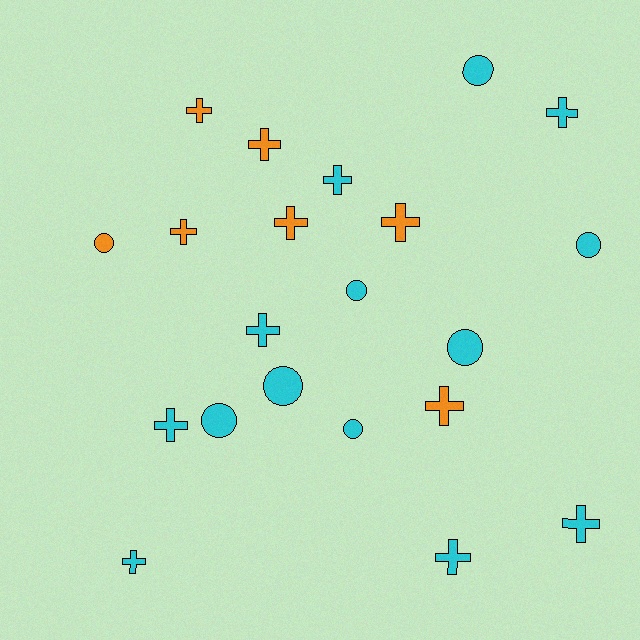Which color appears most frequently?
Cyan, with 14 objects.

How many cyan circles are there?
There are 7 cyan circles.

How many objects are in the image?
There are 21 objects.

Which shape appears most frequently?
Cross, with 13 objects.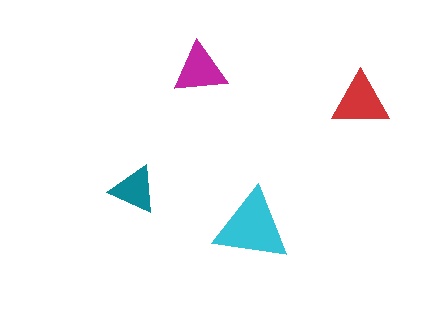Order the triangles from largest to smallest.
the cyan one, the red one, the magenta one, the teal one.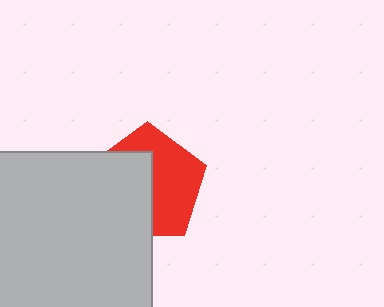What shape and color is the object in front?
The object in front is a light gray square.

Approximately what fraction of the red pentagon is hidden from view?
Roughly 49% of the red pentagon is hidden behind the light gray square.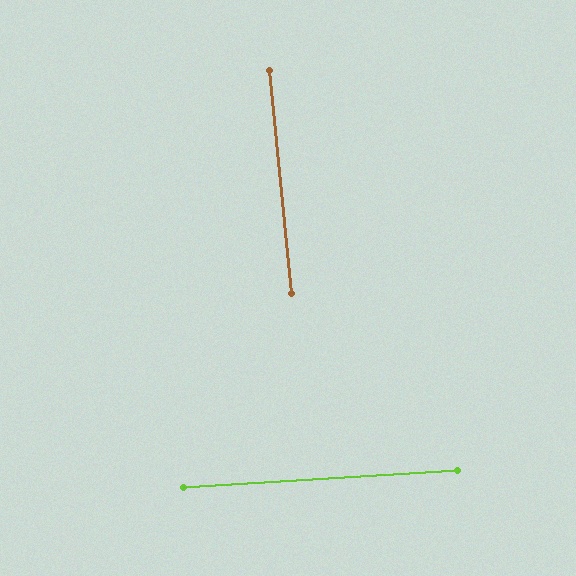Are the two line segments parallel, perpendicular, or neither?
Perpendicular — they meet at approximately 88°.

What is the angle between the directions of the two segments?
Approximately 88 degrees.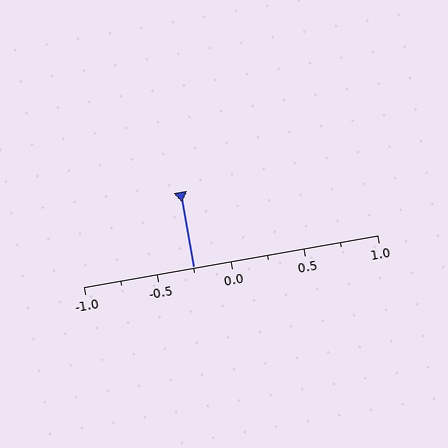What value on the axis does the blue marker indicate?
The marker indicates approximately -0.25.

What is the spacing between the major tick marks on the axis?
The major ticks are spaced 0.5 apart.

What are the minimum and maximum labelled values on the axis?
The axis runs from -1.0 to 1.0.